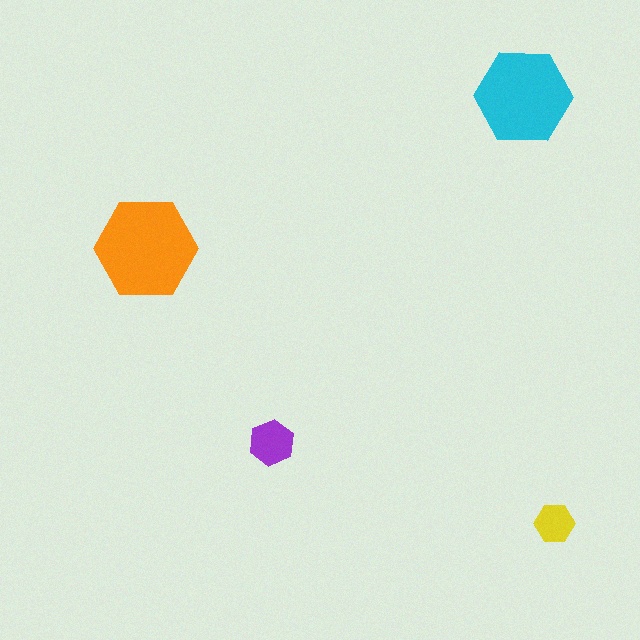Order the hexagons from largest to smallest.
the orange one, the cyan one, the purple one, the yellow one.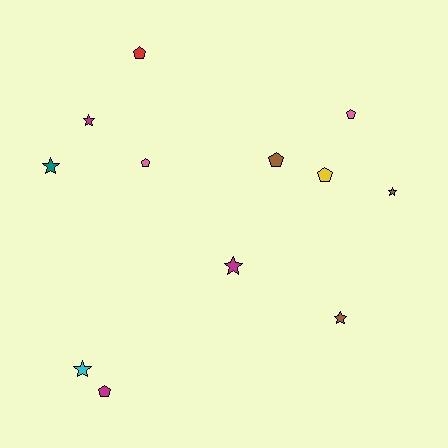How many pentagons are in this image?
There are 6 pentagons.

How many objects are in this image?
There are 12 objects.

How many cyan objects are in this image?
There is 1 cyan object.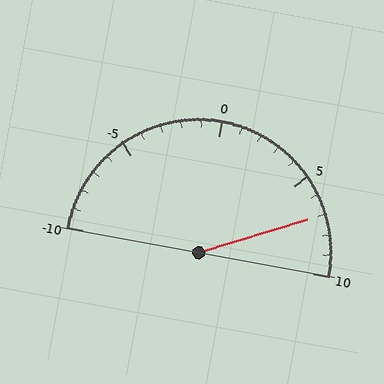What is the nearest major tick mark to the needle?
The nearest major tick mark is 5.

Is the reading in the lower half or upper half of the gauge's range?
The reading is in the upper half of the range (-10 to 10).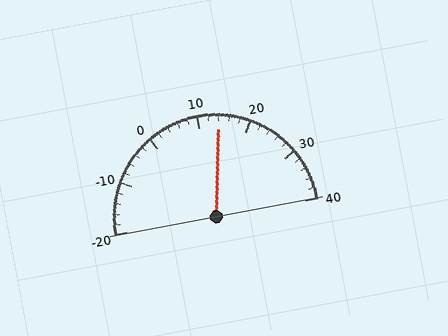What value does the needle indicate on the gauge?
The needle indicates approximately 14.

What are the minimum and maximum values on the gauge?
The gauge ranges from -20 to 40.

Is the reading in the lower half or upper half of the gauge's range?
The reading is in the upper half of the range (-20 to 40).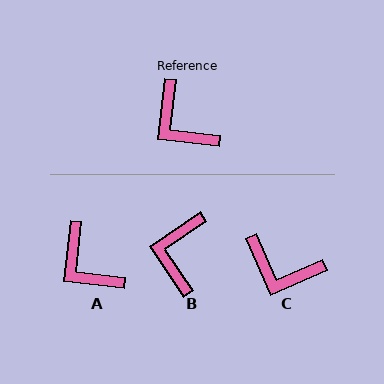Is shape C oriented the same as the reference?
No, it is off by about 30 degrees.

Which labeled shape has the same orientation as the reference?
A.